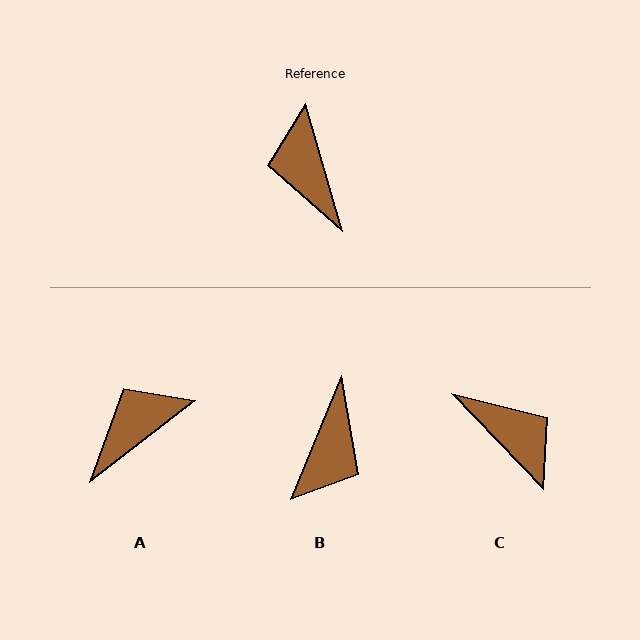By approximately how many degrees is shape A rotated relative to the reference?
Approximately 68 degrees clockwise.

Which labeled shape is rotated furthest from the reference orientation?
C, about 152 degrees away.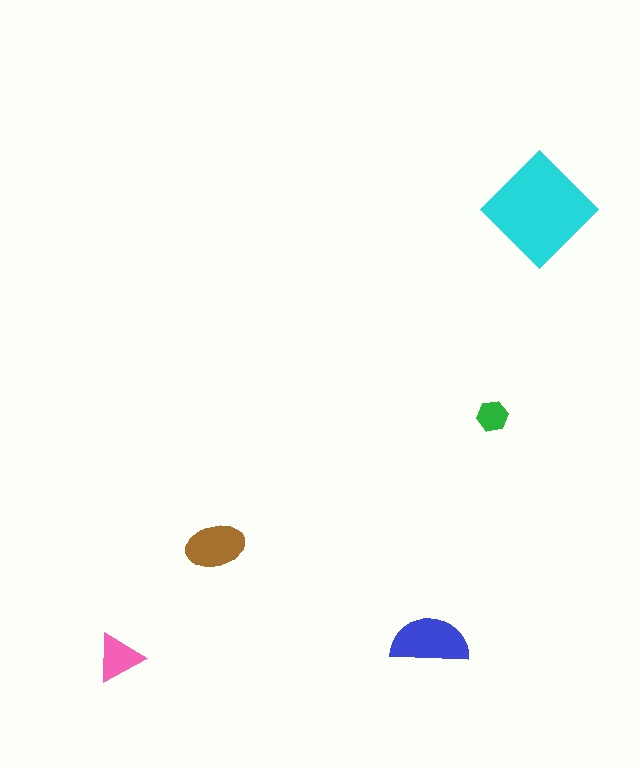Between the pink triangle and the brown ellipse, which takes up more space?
The brown ellipse.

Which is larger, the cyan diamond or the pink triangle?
The cyan diamond.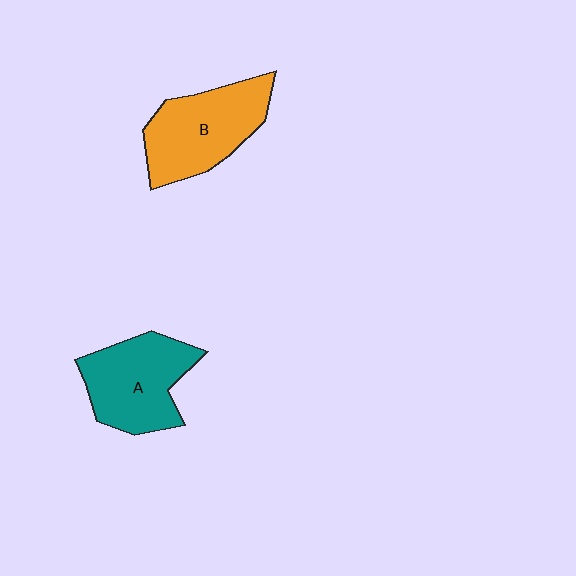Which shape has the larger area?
Shape B (orange).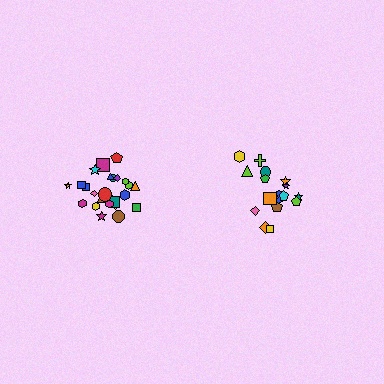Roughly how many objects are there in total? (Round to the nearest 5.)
Roughly 45 objects in total.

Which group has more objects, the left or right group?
The left group.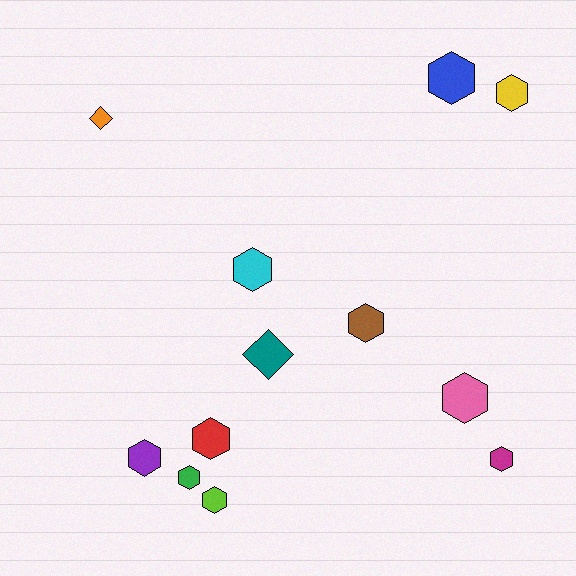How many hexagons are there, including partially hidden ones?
There are 10 hexagons.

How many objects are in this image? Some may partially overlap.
There are 12 objects.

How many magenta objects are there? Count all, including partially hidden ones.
There is 1 magenta object.